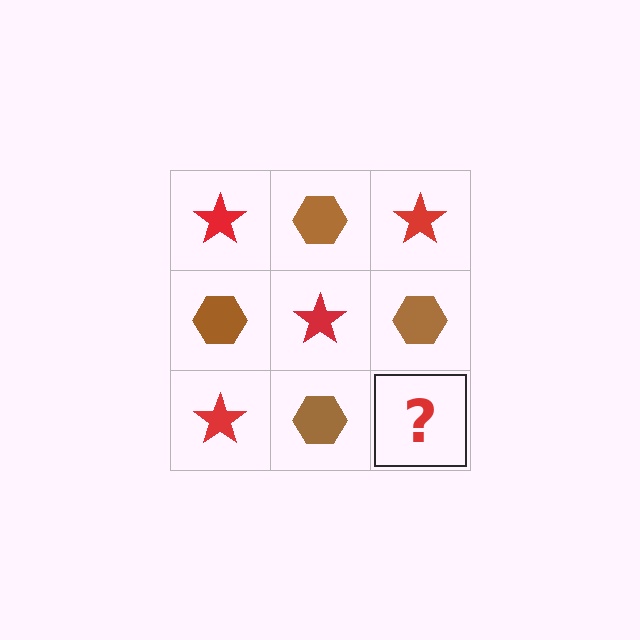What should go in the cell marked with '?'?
The missing cell should contain a red star.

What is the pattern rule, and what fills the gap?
The rule is that it alternates red star and brown hexagon in a checkerboard pattern. The gap should be filled with a red star.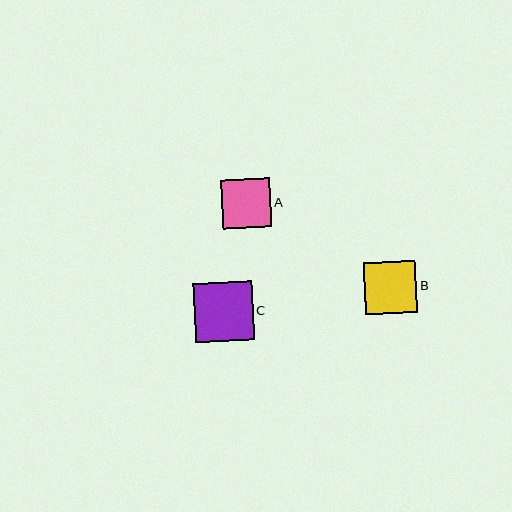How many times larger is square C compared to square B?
Square C is approximately 1.1 times the size of square B.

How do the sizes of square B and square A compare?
Square B and square A are approximately the same size.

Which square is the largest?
Square C is the largest with a size of approximately 59 pixels.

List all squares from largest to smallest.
From largest to smallest: C, B, A.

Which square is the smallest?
Square A is the smallest with a size of approximately 49 pixels.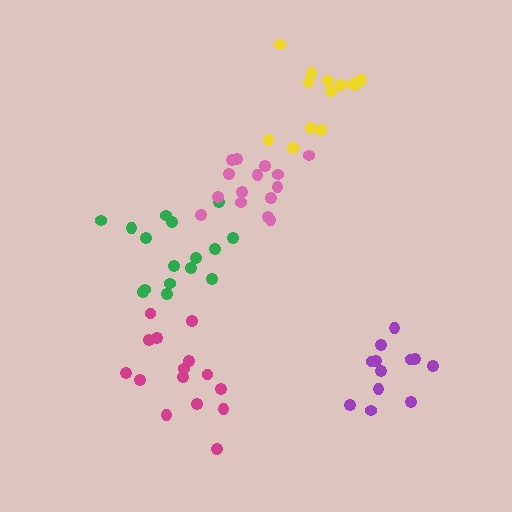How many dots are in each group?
Group 1: 16 dots, Group 2: 15 dots, Group 3: 12 dots, Group 4: 15 dots, Group 5: 14 dots (72 total).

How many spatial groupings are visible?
There are 5 spatial groupings.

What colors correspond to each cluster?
The clusters are colored: green, pink, purple, magenta, yellow.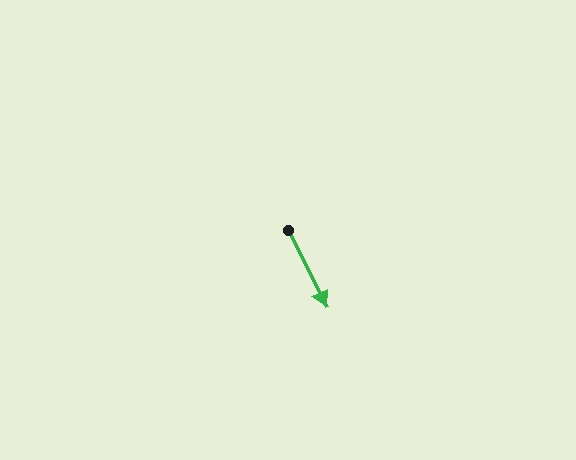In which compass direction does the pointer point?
Southeast.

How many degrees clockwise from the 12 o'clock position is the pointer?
Approximately 153 degrees.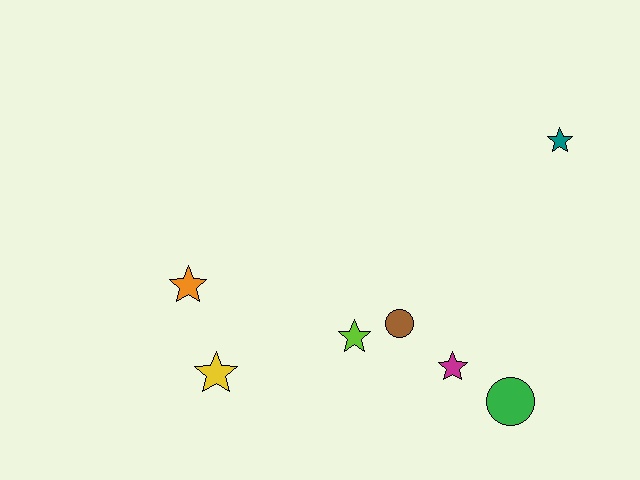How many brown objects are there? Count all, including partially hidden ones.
There is 1 brown object.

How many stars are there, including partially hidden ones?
There are 5 stars.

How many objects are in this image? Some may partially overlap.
There are 7 objects.